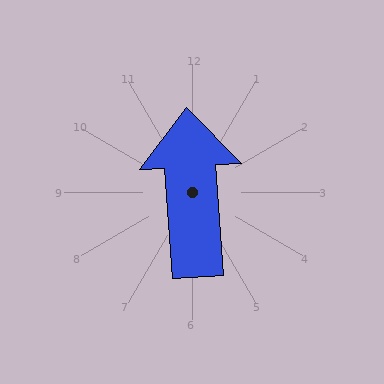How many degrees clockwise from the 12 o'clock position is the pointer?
Approximately 356 degrees.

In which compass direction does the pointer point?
North.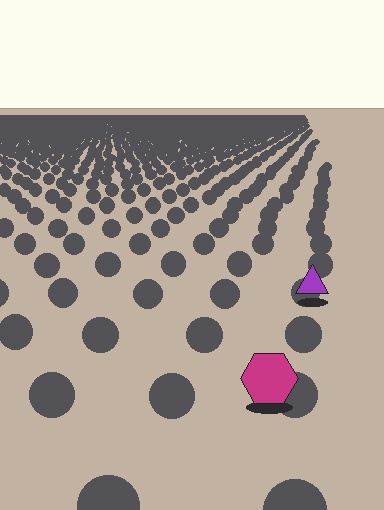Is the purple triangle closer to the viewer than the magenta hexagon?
No. The magenta hexagon is closer — you can tell from the texture gradient: the ground texture is coarser near it.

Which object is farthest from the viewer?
The purple triangle is farthest from the viewer. It appears smaller and the ground texture around it is denser.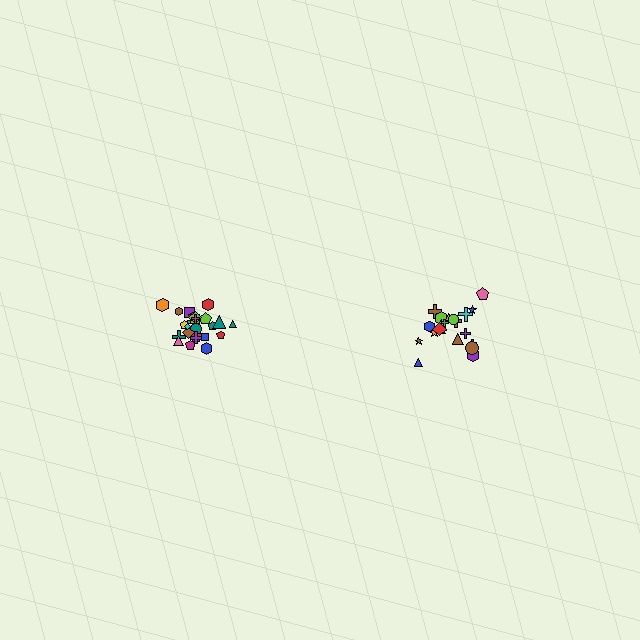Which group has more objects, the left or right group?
The left group.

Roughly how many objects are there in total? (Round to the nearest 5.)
Roughly 45 objects in total.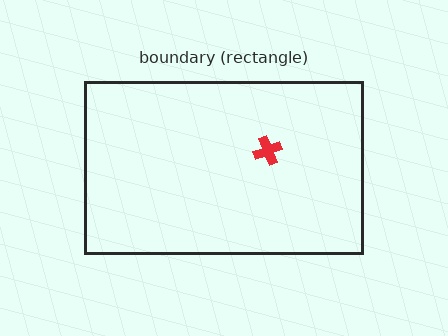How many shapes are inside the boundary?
1 inside, 0 outside.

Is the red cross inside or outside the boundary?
Inside.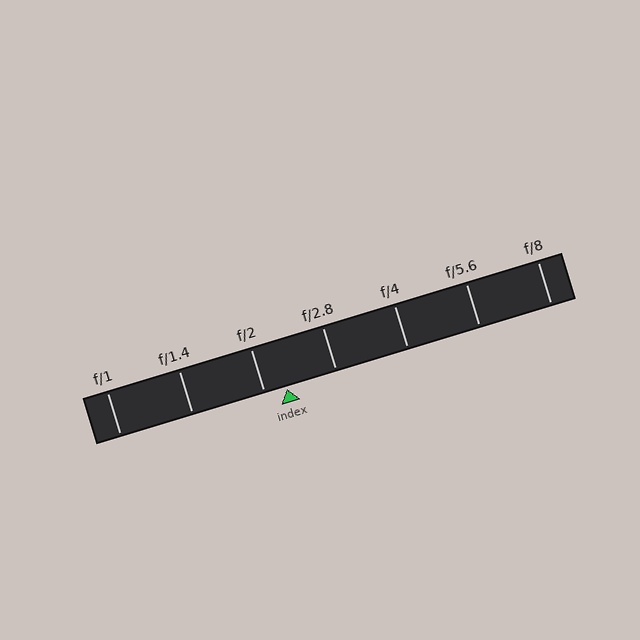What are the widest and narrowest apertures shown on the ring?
The widest aperture shown is f/1 and the narrowest is f/8.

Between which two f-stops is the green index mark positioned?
The index mark is between f/2 and f/2.8.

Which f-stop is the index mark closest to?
The index mark is closest to f/2.